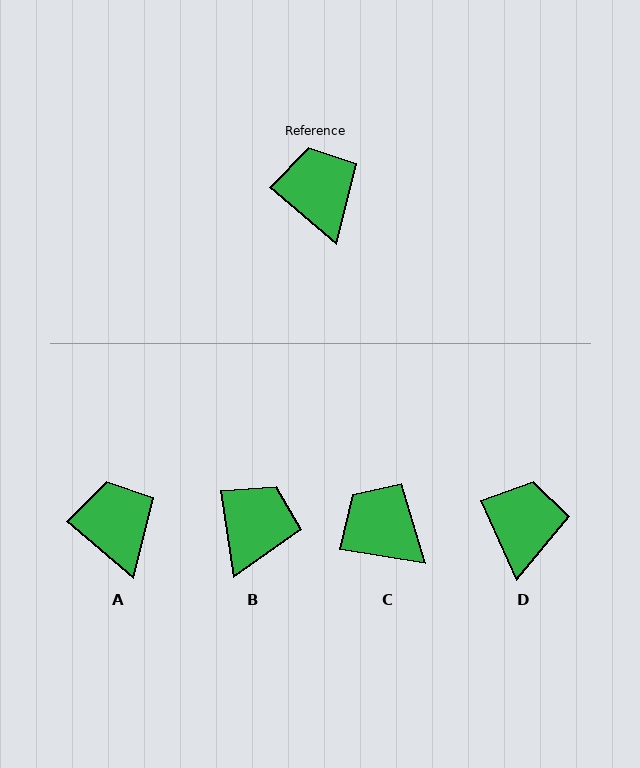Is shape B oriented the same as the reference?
No, it is off by about 42 degrees.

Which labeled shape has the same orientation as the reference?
A.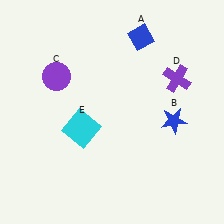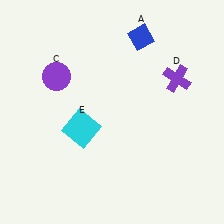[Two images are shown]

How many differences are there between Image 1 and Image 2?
There is 1 difference between the two images.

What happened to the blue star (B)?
The blue star (B) was removed in Image 2. It was in the bottom-right area of Image 1.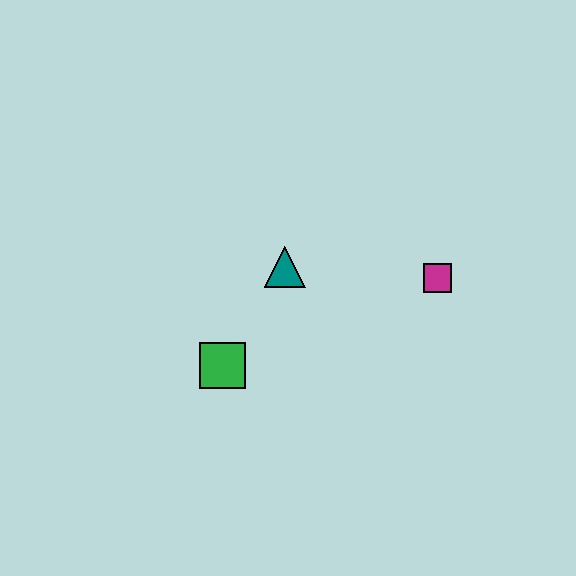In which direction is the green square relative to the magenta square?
The green square is to the left of the magenta square.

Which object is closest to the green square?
The teal triangle is closest to the green square.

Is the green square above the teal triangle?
No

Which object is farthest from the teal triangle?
The magenta square is farthest from the teal triangle.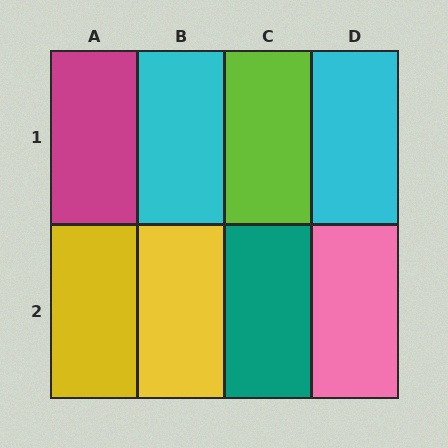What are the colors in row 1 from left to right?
Magenta, cyan, lime, cyan.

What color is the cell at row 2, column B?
Yellow.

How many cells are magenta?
1 cell is magenta.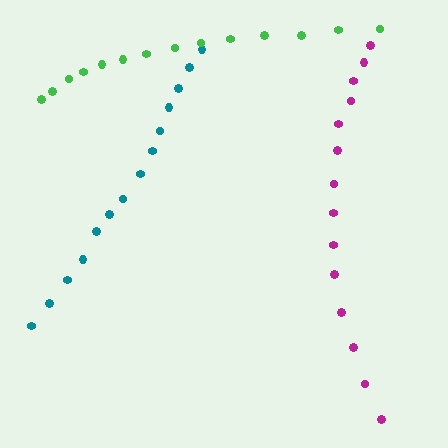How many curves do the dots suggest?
There are 3 distinct paths.